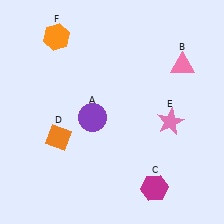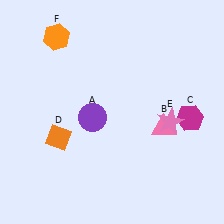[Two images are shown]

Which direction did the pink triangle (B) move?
The pink triangle (B) moved down.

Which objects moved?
The objects that moved are: the pink triangle (B), the magenta hexagon (C).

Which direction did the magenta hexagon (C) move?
The magenta hexagon (C) moved up.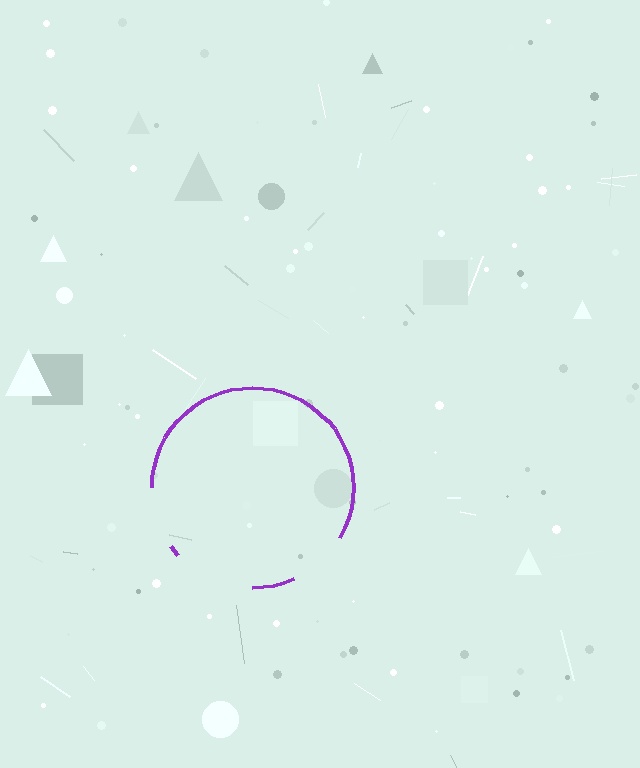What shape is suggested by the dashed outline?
The dashed outline suggests a circle.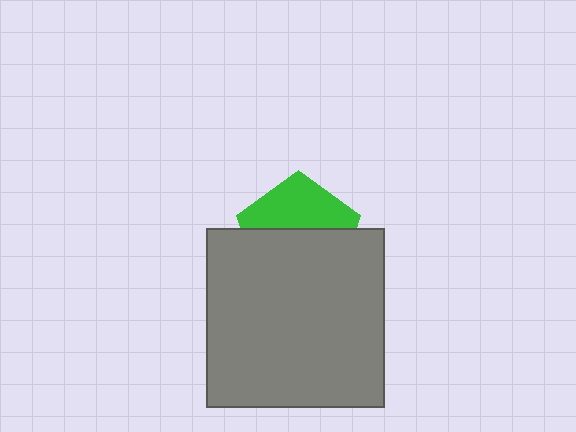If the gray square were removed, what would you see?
You would see the complete green pentagon.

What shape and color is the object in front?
The object in front is a gray square.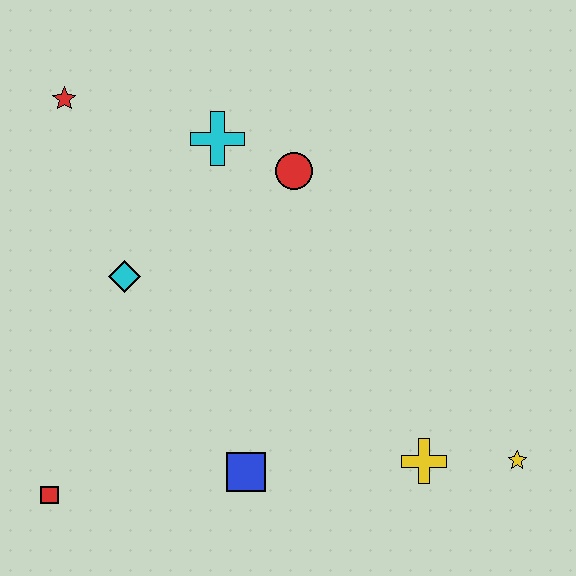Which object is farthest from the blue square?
The red star is farthest from the blue square.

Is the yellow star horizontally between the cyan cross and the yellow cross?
No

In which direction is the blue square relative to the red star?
The blue square is below the red star.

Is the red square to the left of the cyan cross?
Yes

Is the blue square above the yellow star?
No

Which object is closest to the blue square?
The yellow cross is closest to the blue square.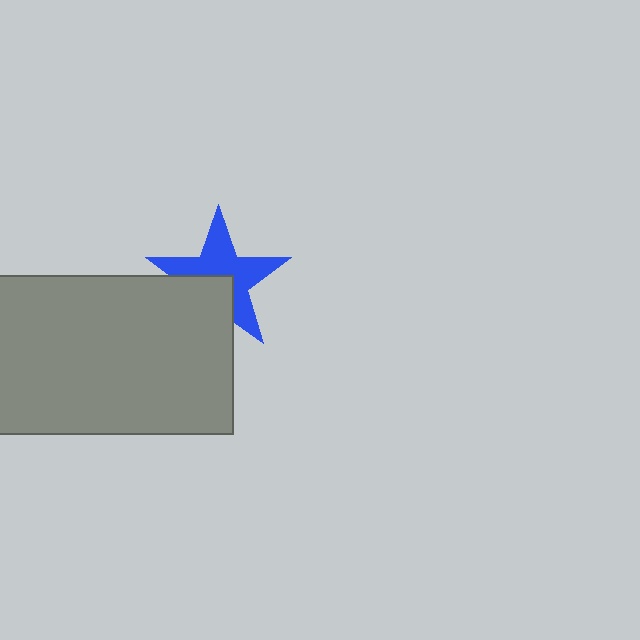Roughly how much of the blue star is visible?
About half of it is visible (roughly 64%).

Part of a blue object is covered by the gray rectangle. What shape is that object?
It is a star.